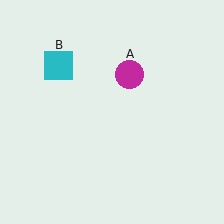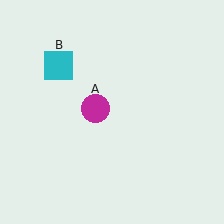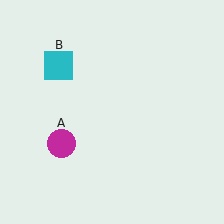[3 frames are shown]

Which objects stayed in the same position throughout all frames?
Cyan square (object B) remained stationary.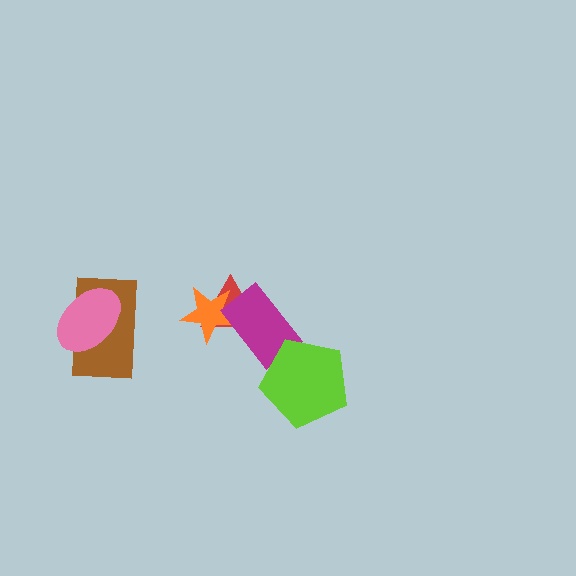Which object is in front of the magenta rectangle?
The lime pentagon is in front of the magenta rectangle.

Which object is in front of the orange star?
The magenta rectangle is in front of the orange star.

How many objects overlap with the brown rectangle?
1 object overlaps with the brown rectangle.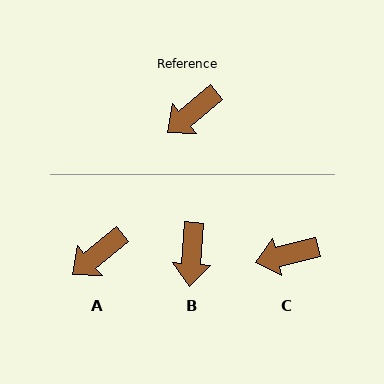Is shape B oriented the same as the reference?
No, it is off by about 47 degrees.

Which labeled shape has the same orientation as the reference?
A.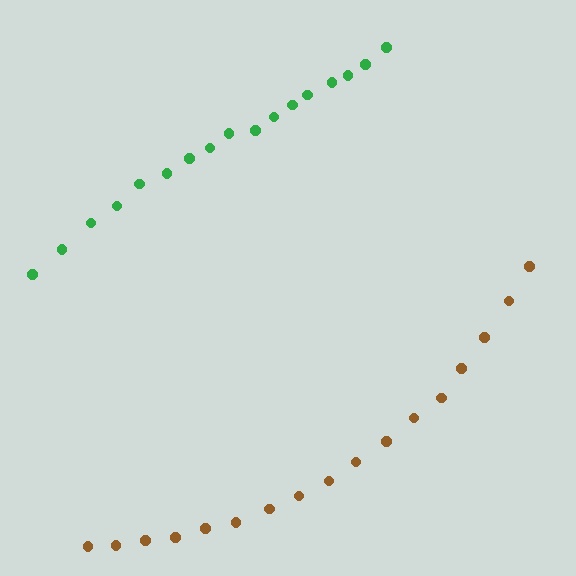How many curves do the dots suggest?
There are 2 distinct paths.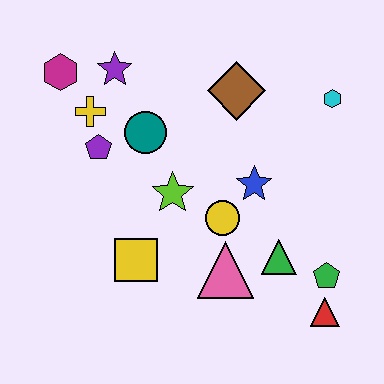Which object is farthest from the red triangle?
The magenta hexagon is farthest from the red triangle.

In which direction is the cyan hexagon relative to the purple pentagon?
The cyan hexagon is to the right of the purple pentagon.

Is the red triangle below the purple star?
Yes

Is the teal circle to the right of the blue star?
No